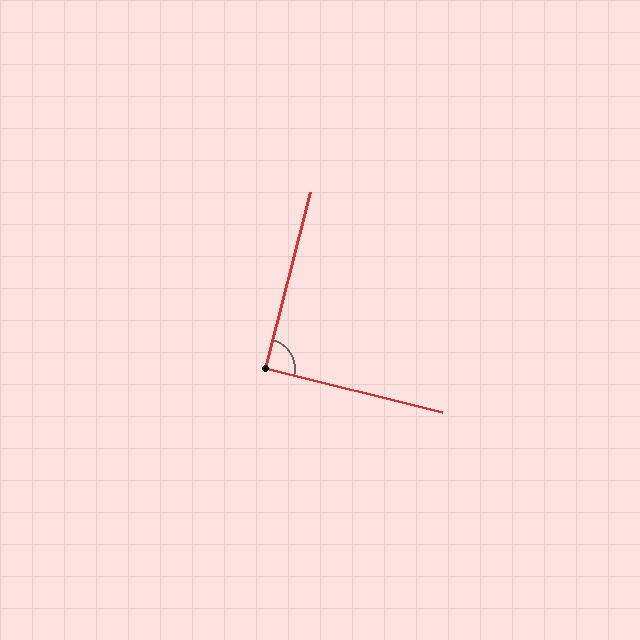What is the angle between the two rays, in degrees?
Approximately 90 degrees.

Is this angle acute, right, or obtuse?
It is approximately a right angle.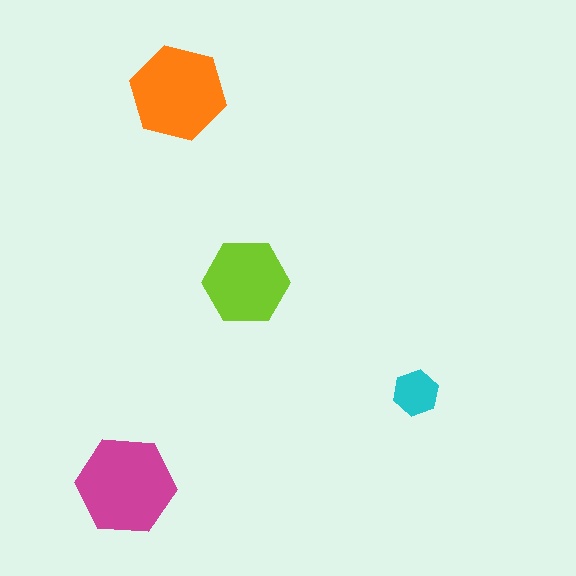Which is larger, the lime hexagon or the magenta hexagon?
The magenta one.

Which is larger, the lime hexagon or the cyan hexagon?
The lime one.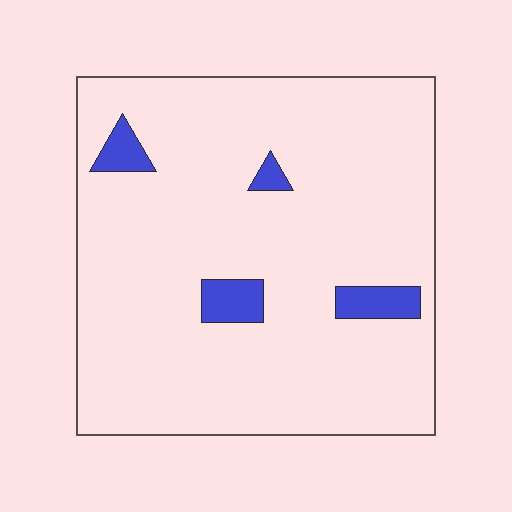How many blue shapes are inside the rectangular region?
4.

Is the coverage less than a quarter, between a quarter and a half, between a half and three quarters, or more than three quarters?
Less than a quarter.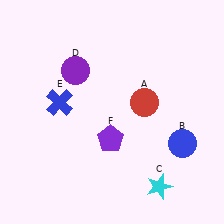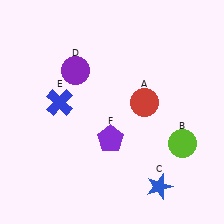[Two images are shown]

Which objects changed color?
B changed from blue to lime. C changed from cyan to blue.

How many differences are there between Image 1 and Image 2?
There are 2 differences between the two images.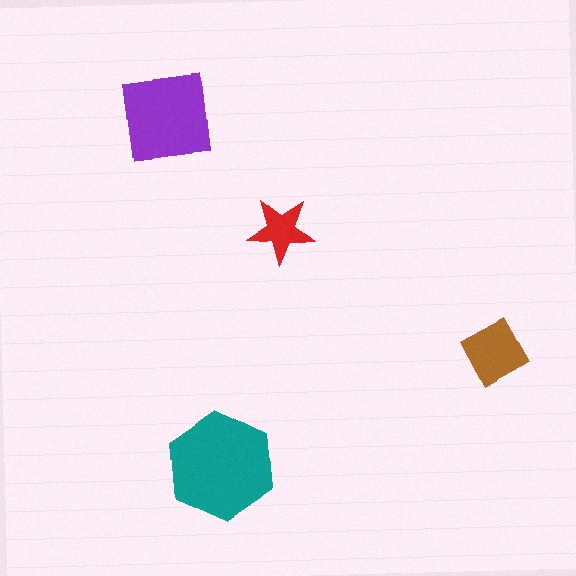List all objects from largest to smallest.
The teal hexagon, the purple square, the brown diamond, the red star.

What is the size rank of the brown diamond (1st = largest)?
3rd.